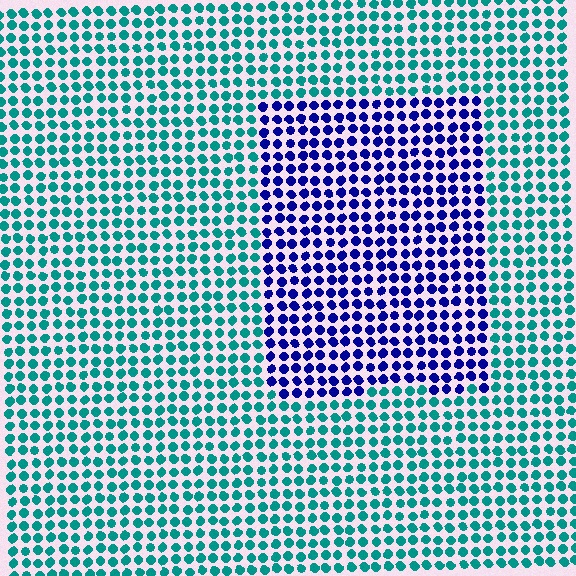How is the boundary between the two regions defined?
The boundary is defined purely by a slight shift in hue (about 64 degrees). Spacing, size, and orientation are identical on both sides.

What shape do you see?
I see a rectangle.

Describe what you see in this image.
The image is filled with small teal elements in a uniform arrangement. A rectangle-shaped region is visible where the elements are tinted to a slightly different hue, forming a subtle color boundary.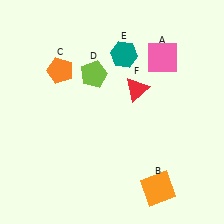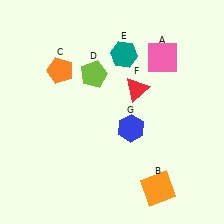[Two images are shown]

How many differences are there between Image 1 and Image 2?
There is 1 difference between the two images.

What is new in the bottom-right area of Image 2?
A blue hexagon (G) was added in the bottom-right area of Image 2.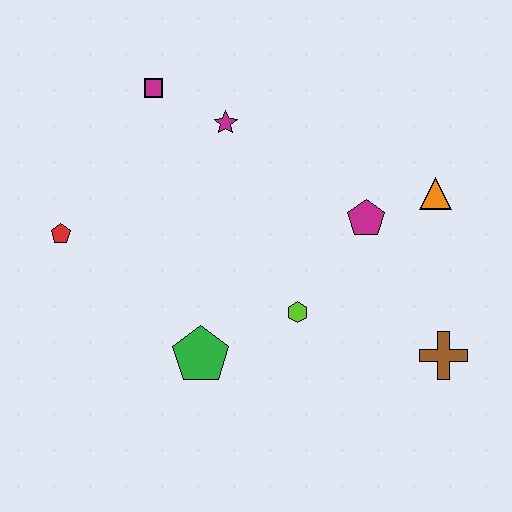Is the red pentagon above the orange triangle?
No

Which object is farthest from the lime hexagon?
The magenta square is farthest from the lime hexagon.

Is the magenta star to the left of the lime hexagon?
Yes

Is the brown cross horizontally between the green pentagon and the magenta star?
No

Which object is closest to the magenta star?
The magenta square is closest to the magenta star.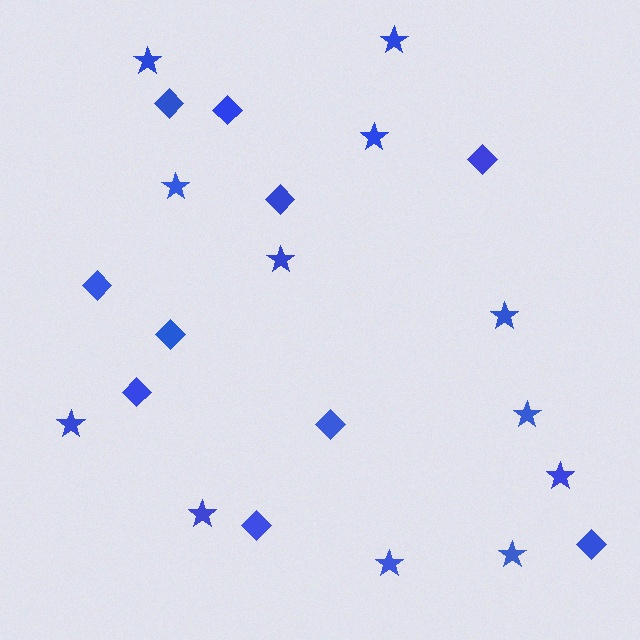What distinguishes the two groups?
There are 2 groups: one group of diamonds (10) and one group of stars (12).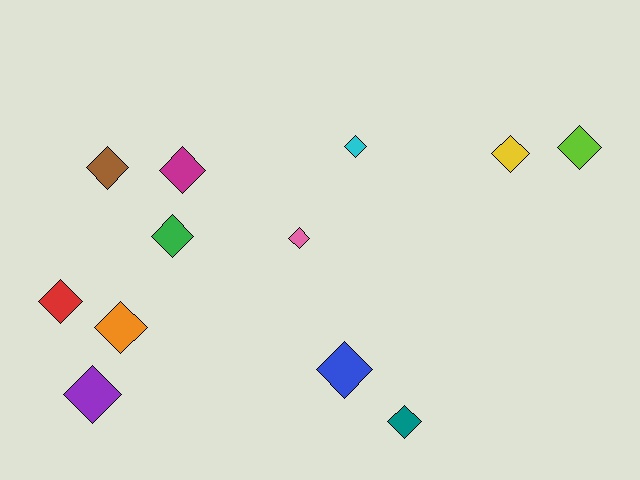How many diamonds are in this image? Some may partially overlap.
There are 12 diamonds.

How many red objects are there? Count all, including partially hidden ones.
There is 1 red object.